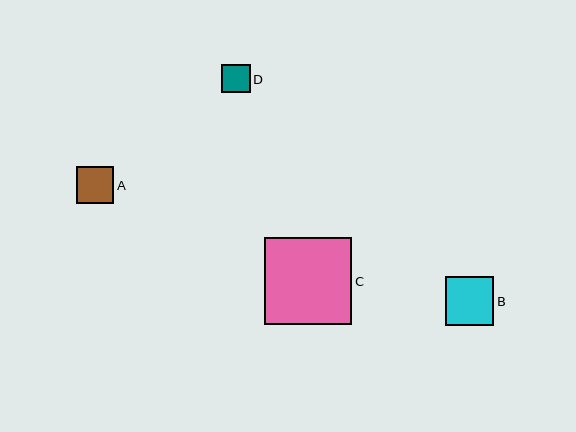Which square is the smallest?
Square D is the smallest with a size of approximately 28 pixels.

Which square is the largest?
Square C is the largest with a size of approximately 87 pixels.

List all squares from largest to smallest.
From largest to smallest: C, B, A, D.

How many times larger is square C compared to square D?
Square C is approximately 3.1 times the size of square D.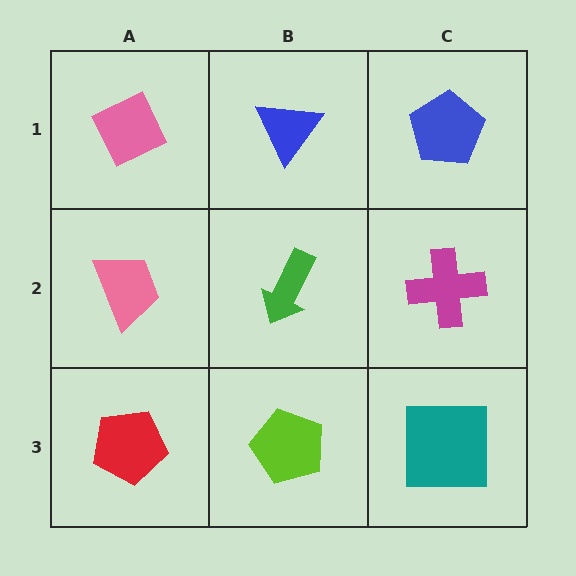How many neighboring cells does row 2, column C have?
3.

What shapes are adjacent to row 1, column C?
A magenta cross (row 2, column C), a blue triangle (row 1, column B).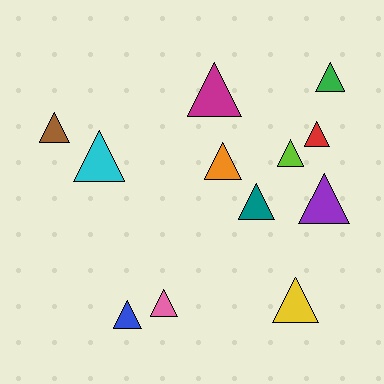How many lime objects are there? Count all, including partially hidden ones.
There is 1 lime object.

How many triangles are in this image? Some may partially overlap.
There are 12 triangles.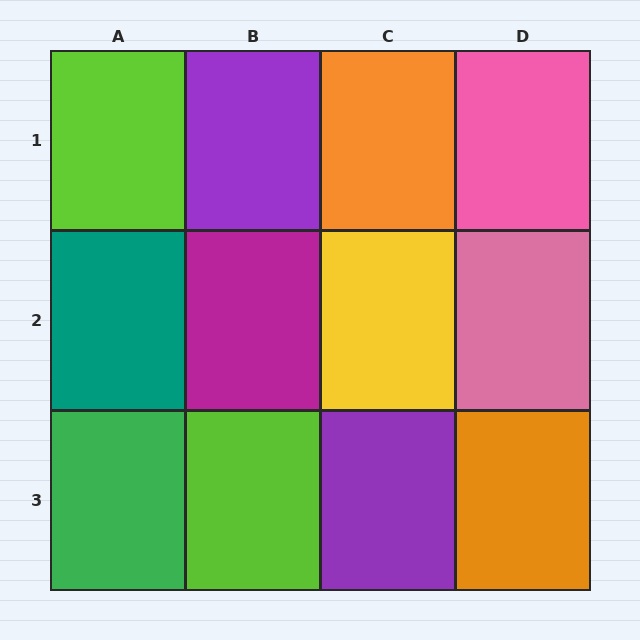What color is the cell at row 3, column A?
Green.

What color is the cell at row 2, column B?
Magenta.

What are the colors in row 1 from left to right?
Lime, purple, orange, pink.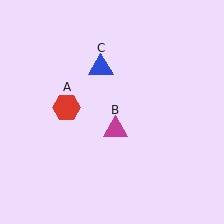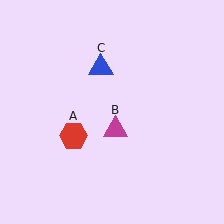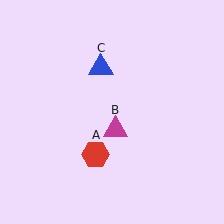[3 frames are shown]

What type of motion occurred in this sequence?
The red hexagon (object A) rotated counterclockwise around the center of the scene.